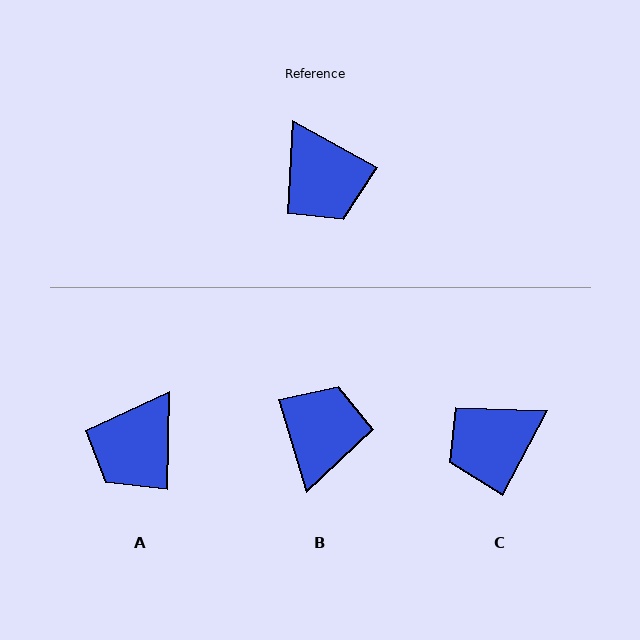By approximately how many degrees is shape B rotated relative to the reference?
Approximately 136 degrees counter-clockwise.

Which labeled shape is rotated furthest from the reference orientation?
B, about 136 degrees away.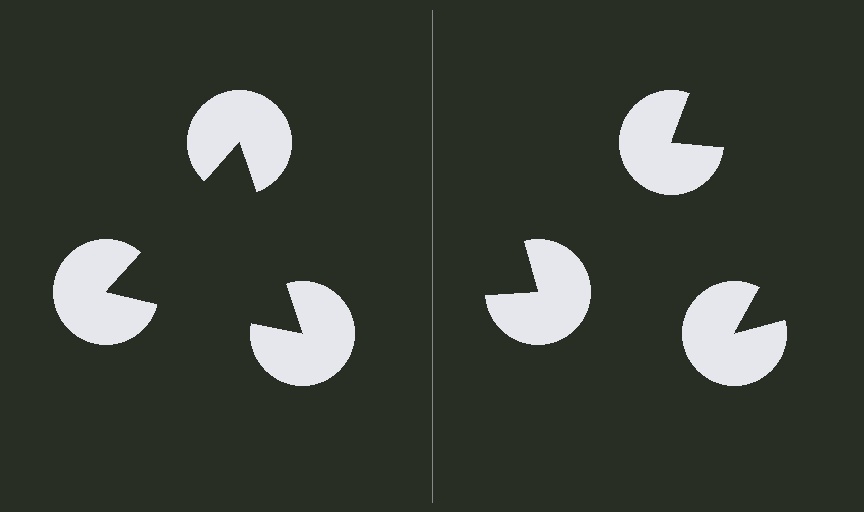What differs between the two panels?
The pac-man discs are positioned identically on both sides; only the wedge orientations differ. On the left they align to a triangle; on the right they are misaligned.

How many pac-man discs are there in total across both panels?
6 — 3 on each side.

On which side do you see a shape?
An illusory triangle appears on the left side. On the right side the wedge cuts are rotated, so no coherent shape forms.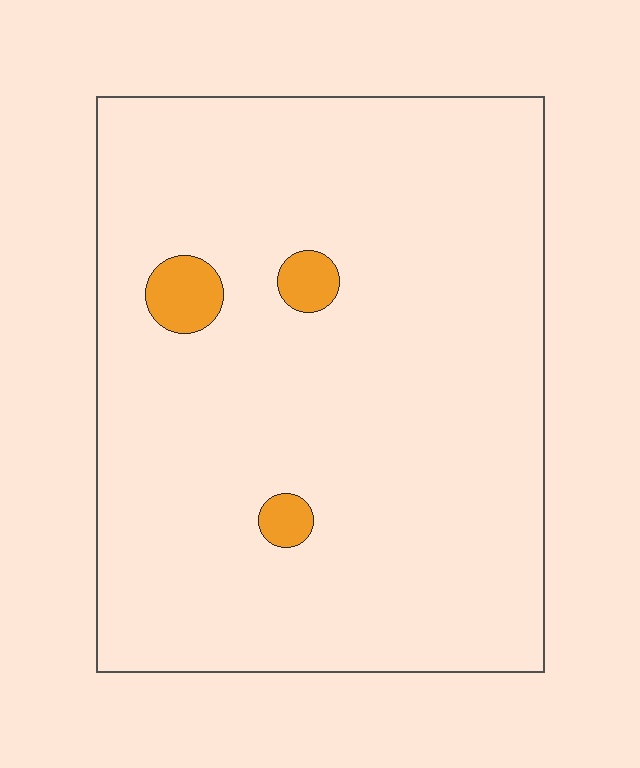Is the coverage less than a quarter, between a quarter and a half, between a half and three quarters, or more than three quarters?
Less than a quarter.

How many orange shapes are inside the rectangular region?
3.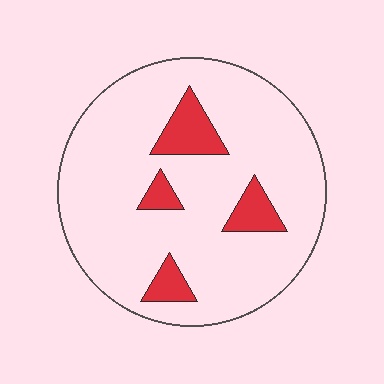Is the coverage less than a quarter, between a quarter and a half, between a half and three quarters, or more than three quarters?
Less than a quarter.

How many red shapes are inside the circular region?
4.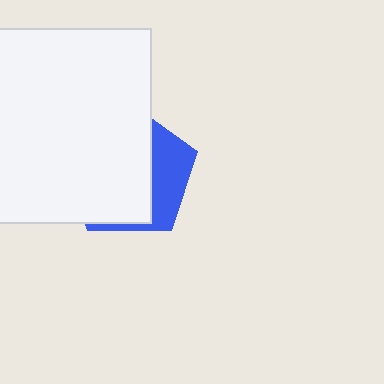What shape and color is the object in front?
The object in front is a white square.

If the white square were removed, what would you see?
You would see the complete blue pentagon.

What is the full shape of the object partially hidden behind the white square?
The partially hidden object is a blue pentagon.